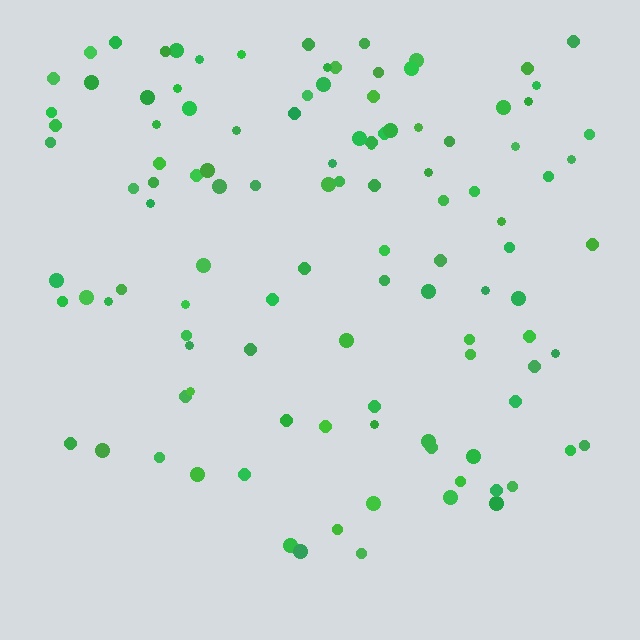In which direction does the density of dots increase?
From bottom to top, with the top side densest.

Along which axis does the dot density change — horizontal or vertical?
Vertical.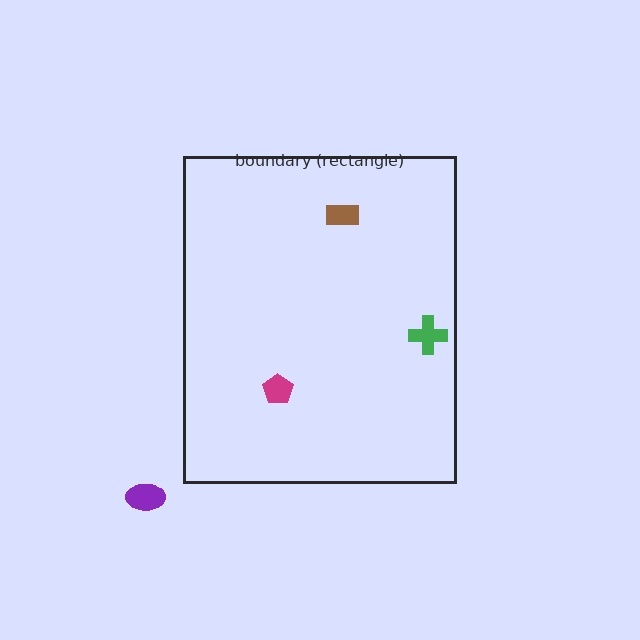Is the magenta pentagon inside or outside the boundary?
Inside.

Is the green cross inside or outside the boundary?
Inside.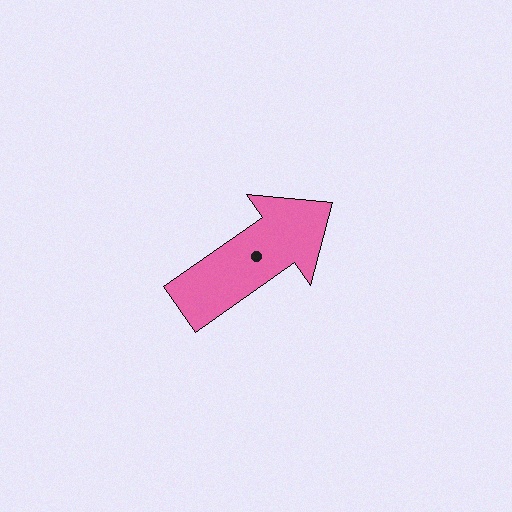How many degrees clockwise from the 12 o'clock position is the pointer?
Approximately 55 degrees.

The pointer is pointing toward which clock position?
Roughly 2 o'clock.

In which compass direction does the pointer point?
Northeast.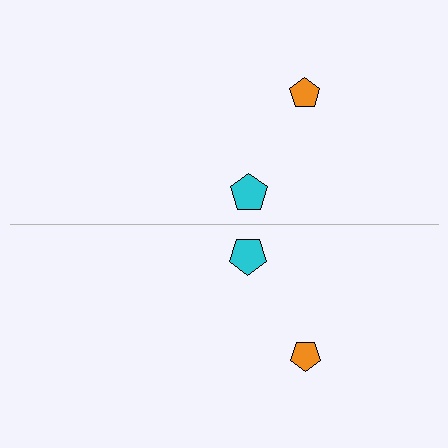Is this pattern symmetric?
Yes, this pattern has bilateral (reflection) symmetry.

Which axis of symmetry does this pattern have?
The pattern has a horizontal axis of symmetry running through the center of the image.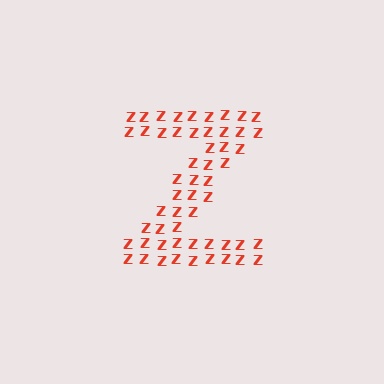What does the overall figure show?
The overall figure shows the letter Z.